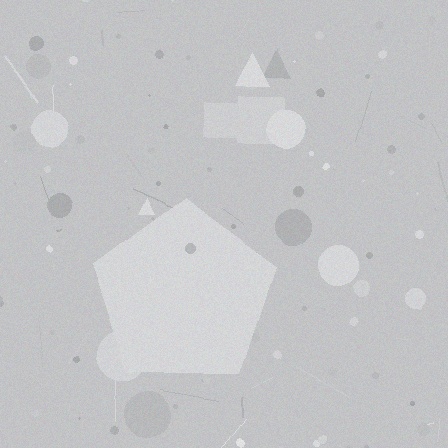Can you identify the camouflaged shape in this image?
The camouflaged shape is a pentagon.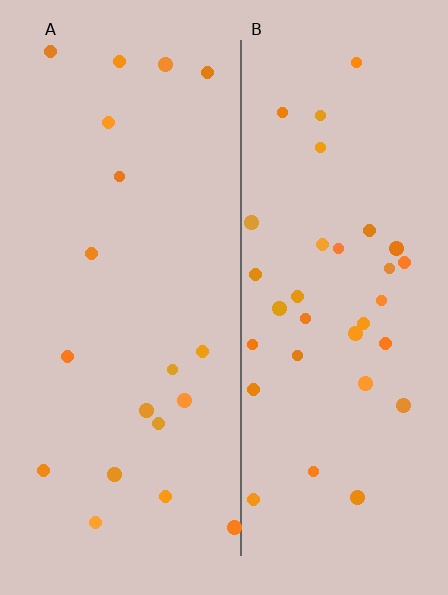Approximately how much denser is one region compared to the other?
Approximately 1.8× — region B over region A.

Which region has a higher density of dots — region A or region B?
B (the right).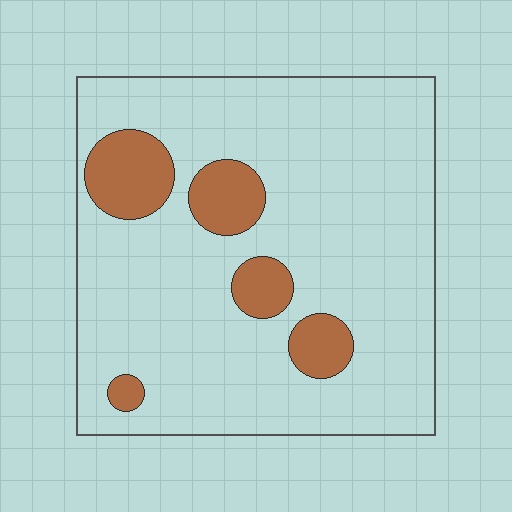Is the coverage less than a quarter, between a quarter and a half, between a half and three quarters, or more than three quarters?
Less than a quarter.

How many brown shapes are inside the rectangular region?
5.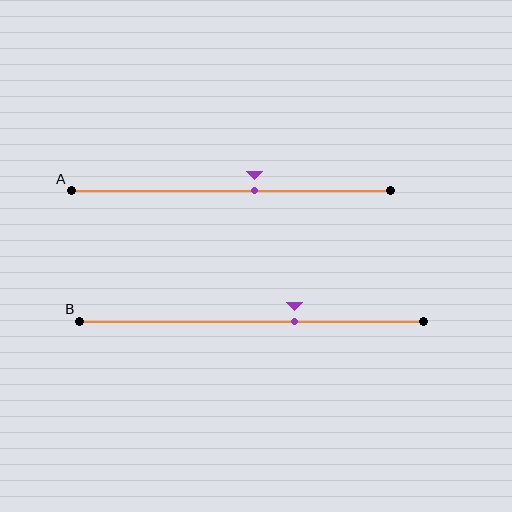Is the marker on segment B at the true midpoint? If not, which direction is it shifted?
No, the marker on segment B is shifted to the right by about 12% of the segment length.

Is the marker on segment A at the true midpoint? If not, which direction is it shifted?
No, the marker on segment A is shifted to the right by about 8% of the segment length.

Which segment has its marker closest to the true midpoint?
Segment A has its marker closest to the true midpoint.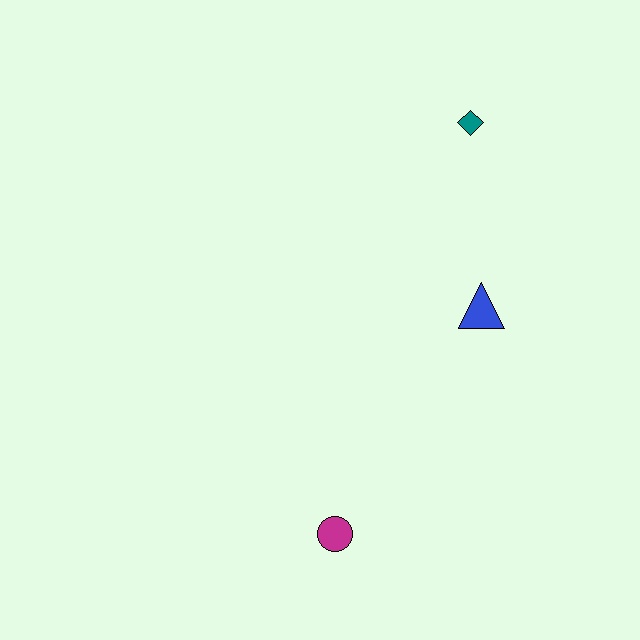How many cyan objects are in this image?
There are no cyan objects.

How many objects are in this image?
There are 3 objects.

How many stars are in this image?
There are no stars.